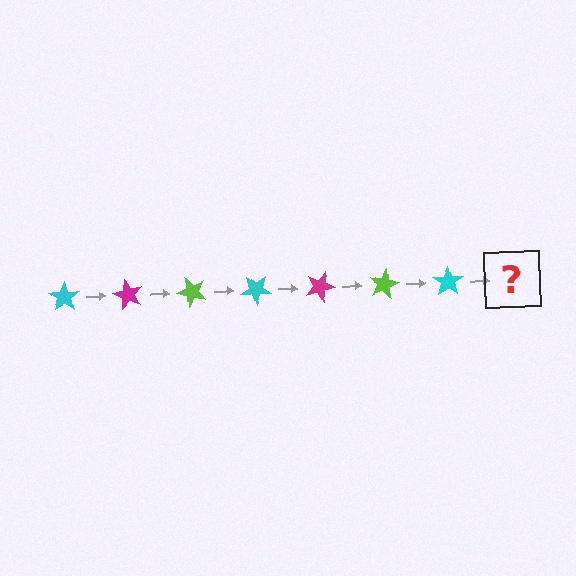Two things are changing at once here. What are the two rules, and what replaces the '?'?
The two rules are that it rotates 60 degrees each step and the color cycles through cyan, magenta, and lime. The '?' should be a magenta star, rotated 420 degrees from the start.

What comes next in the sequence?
The next element should be a magenta star, rotated 420 degrees from the start.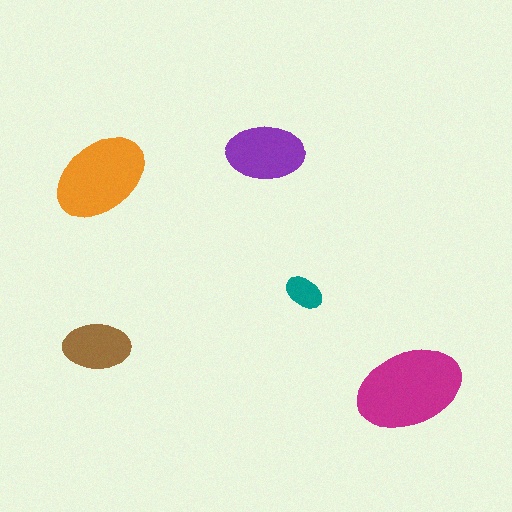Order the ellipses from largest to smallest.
the magenta one, the orange one, the purple one, the brown one, the teal one.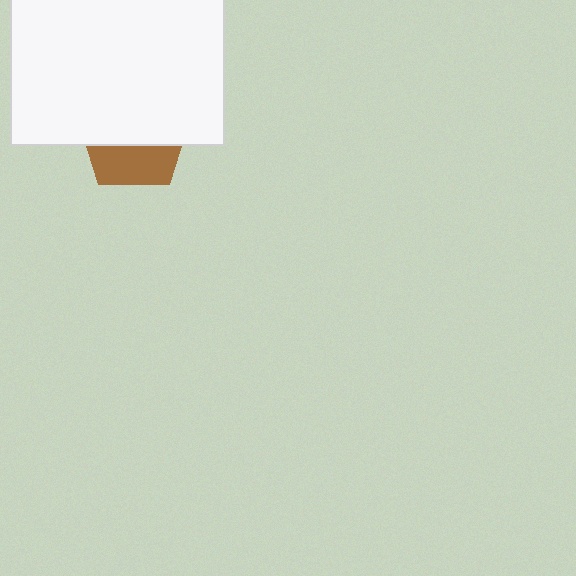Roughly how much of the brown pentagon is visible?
A small part of it is visible (roughly 39%).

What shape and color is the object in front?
The object in front is a white rectangle.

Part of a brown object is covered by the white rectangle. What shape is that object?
It is a pentagon.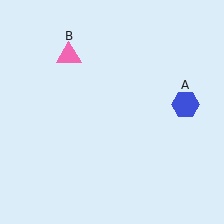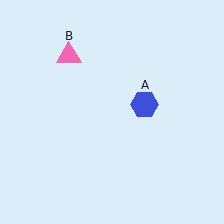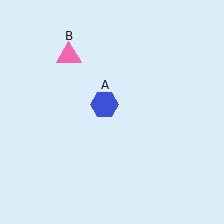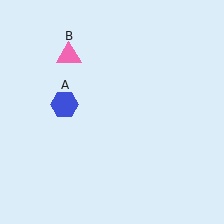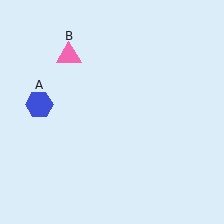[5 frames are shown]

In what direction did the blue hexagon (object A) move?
The blue hexagon (object A) moved left.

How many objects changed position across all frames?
1 object changed position: blue hexagon (object A).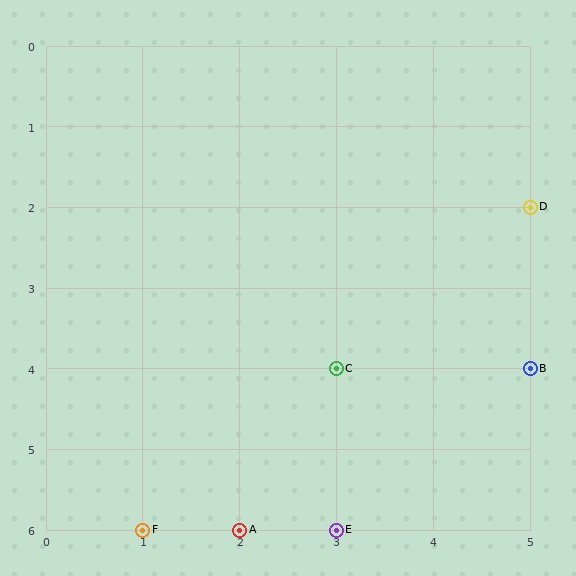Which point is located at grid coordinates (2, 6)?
Point A is at (2, 6).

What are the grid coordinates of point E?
Point E is at grid coordinates (3, 6).